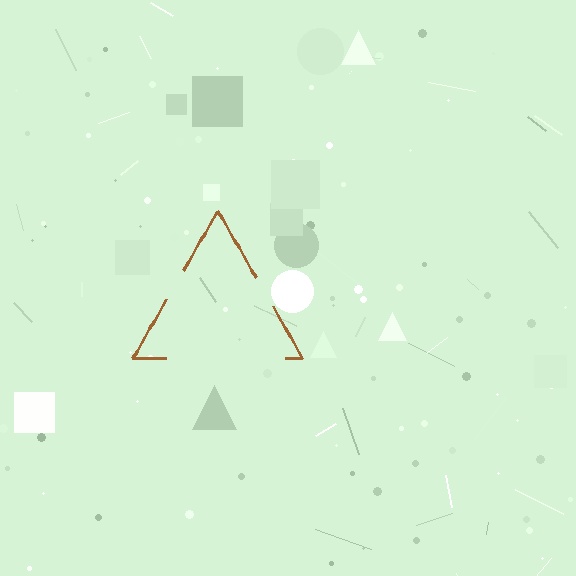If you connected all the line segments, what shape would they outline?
They would outline a triangle.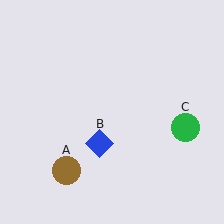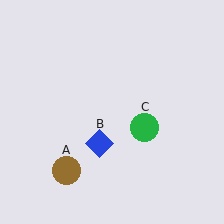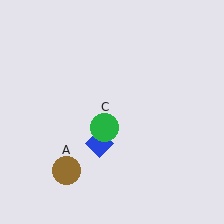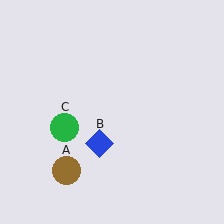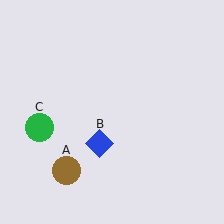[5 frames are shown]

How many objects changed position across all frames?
1 object changed position: green circle (object C).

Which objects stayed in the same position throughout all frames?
Brown circle (object A) and blue diamond (object B) remained stationary.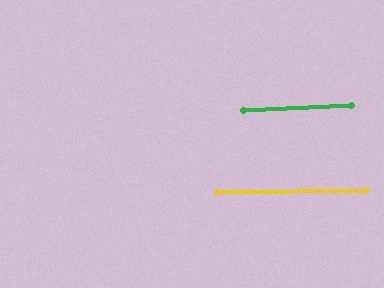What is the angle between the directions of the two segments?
Approximately 1 degree.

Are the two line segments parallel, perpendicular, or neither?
Parallel — their directions differ by only 1.3°.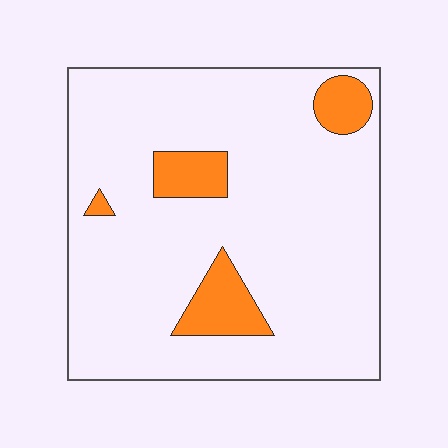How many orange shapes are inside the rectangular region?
4.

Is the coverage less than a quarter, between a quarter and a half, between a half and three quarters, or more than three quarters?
Less than a quarter.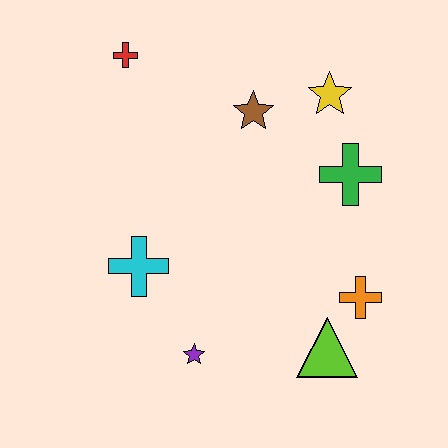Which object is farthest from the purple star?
The red cross is farthest from the purple star.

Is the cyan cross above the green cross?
No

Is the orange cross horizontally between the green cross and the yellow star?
No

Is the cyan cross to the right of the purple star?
No